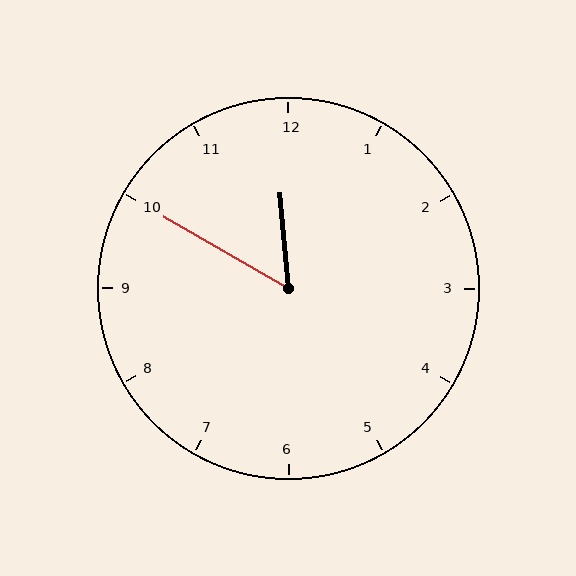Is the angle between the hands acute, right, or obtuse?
It is acute.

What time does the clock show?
11:50.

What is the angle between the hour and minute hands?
Approximately 55 degrees.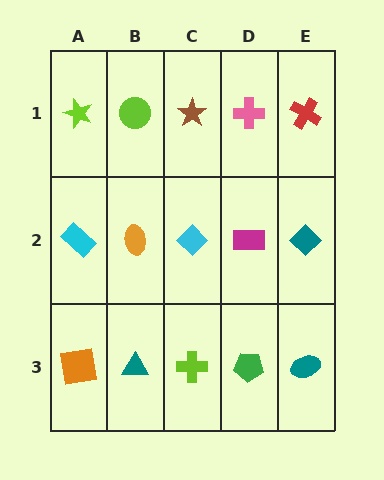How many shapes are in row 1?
5 shapes.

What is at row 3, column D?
A green pentagon.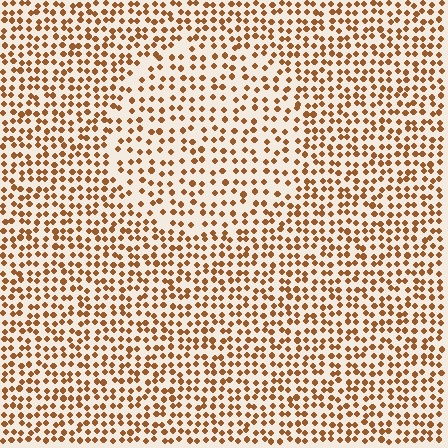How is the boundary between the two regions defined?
The boundary is defined by a change in element density (approximately 1.5x ratio). All elements are the same color, size, and shape.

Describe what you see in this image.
The image contains small brown elements arranged at two different densities. A circle-shaped region is visible where the elements are less densely packed than the surrounding area.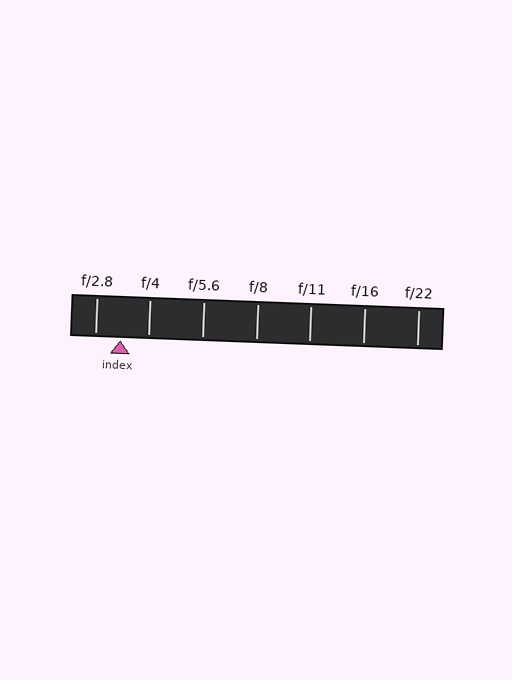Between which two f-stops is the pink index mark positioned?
The index mark is between f/2.8 and f/4.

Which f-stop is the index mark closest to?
The index mark is closest to f/2.8.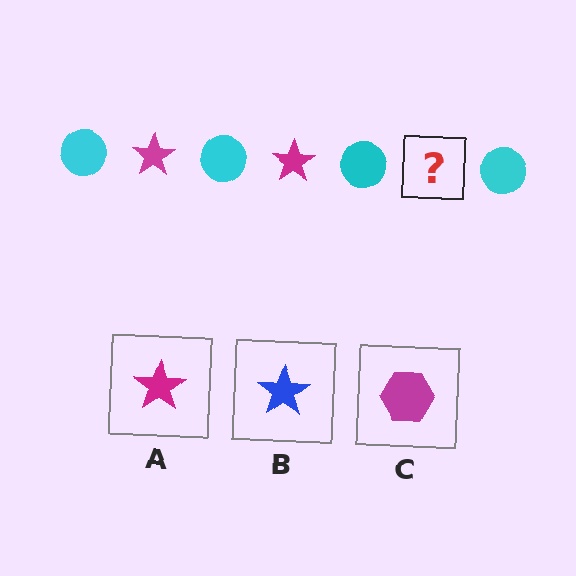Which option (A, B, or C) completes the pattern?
A.